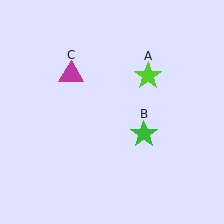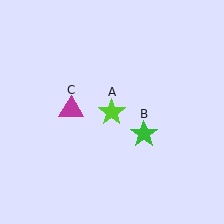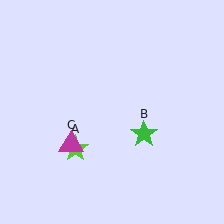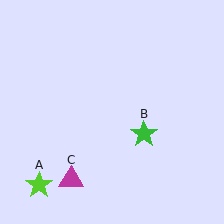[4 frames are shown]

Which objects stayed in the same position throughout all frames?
Green star (object B) remained stationary.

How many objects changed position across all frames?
2 objects changed position: lime star (object A), magenta triangle (object C).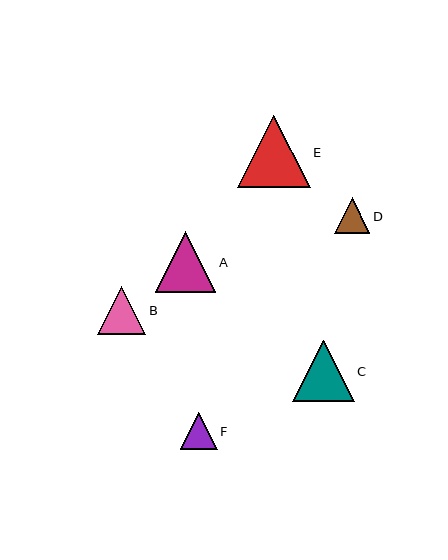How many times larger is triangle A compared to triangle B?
Triangle A is approximately 1.3 times the size of triangle B.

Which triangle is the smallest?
Triangle D is the smallest with a size of approximately 35 pixels.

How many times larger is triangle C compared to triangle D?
Triangle C is approximately 1.7 times the size of triangle D.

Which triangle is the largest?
Triangle E is the largest with a size of approximately 72 pixels.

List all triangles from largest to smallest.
From largest to smallest: E, C, A, B, F, D.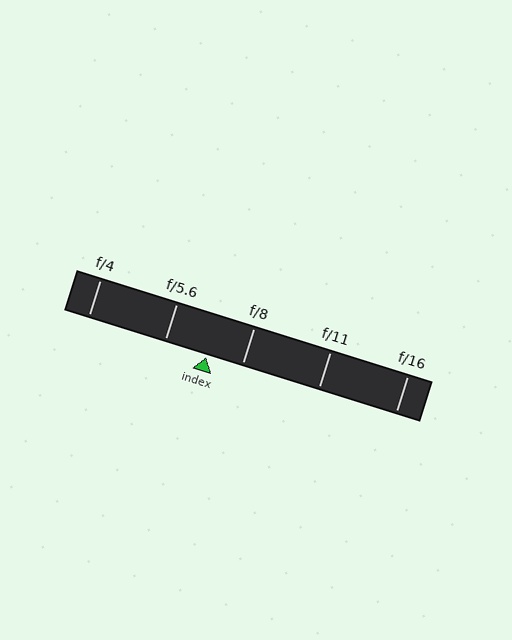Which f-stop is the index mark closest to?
The index mark is closest to f/8.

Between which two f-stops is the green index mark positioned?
The index mark is between f/5.6 and f/8.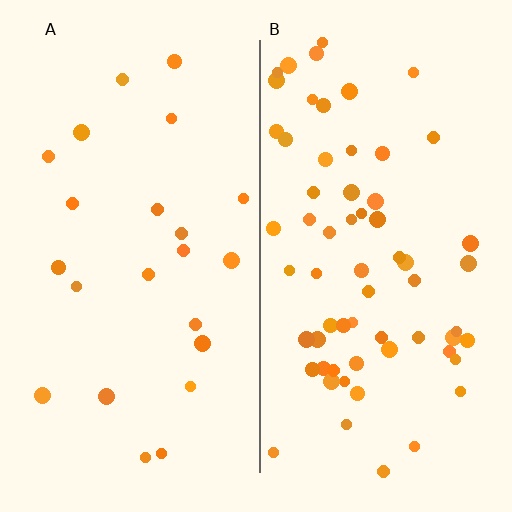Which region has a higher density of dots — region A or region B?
B (the right).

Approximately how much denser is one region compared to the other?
Approximately 2.8× — region B over region A.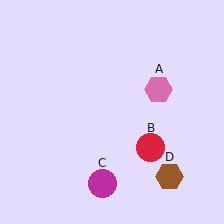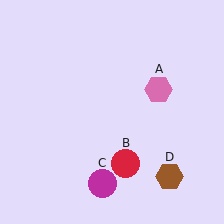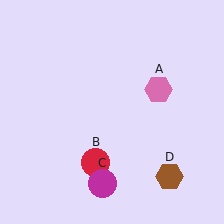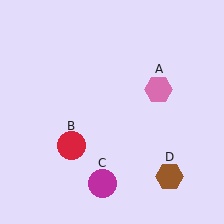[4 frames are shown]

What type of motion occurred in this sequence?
The red circle (object B) rotated clockwise around the center of the scene.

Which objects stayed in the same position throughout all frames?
Pink hexagon (object A) and magenta circle (object C) and brown hexagon (object D) remained stationary.